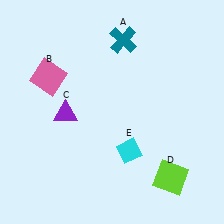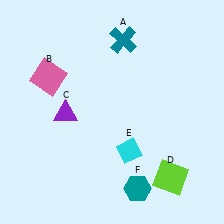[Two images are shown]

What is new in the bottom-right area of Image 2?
A teal hexagon (F) was added in the bottom-right area of Image 2.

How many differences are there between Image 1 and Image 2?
There is 1 difference between the two images.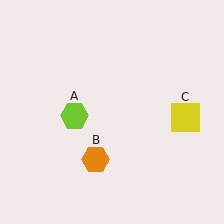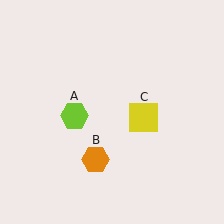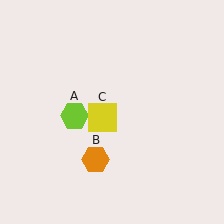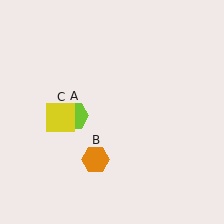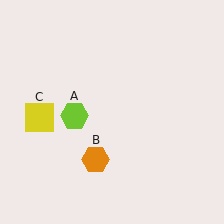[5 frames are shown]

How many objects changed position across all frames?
1 object changed position: yellow square (object C).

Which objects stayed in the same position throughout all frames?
Lime hexagon (object A) and orange hexagon (object B) remained stationary.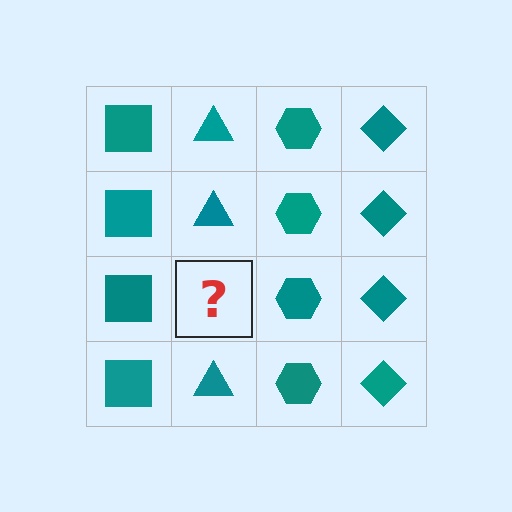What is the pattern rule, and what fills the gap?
The rule is that each column has a consistent shape. The gap should be filled with a teal triangle.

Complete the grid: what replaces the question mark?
The question mark should be replaced with a teal triangle.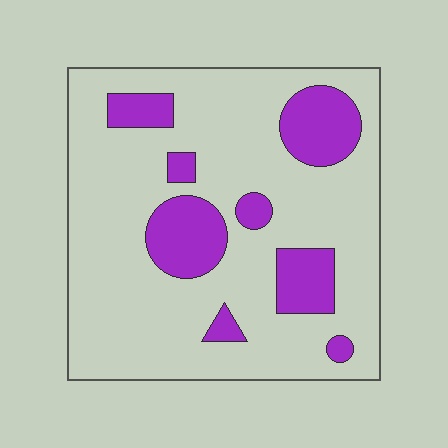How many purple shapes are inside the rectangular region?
8.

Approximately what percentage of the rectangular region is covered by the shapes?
Approximately 20%.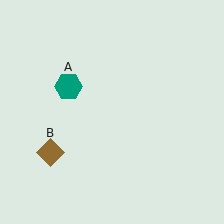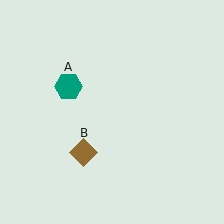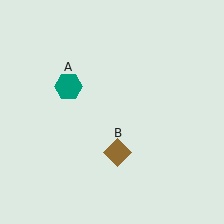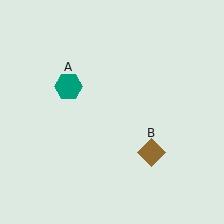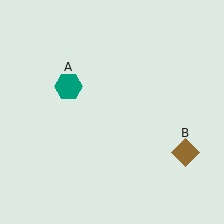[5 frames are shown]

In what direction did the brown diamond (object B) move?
The brown diamond (object B) moved right.